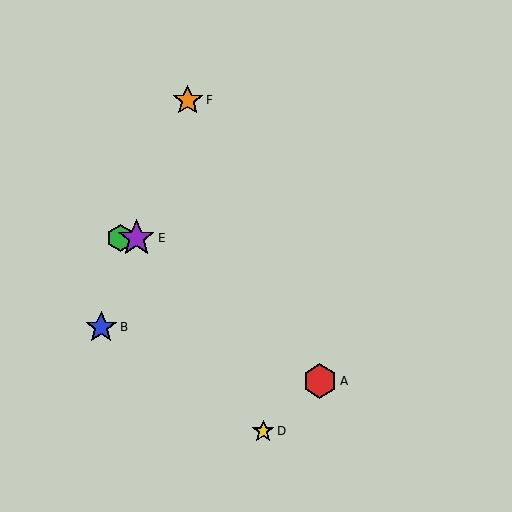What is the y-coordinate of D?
Object D is at y≈431.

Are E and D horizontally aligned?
No, E is at y≈238 and D is at y≈431.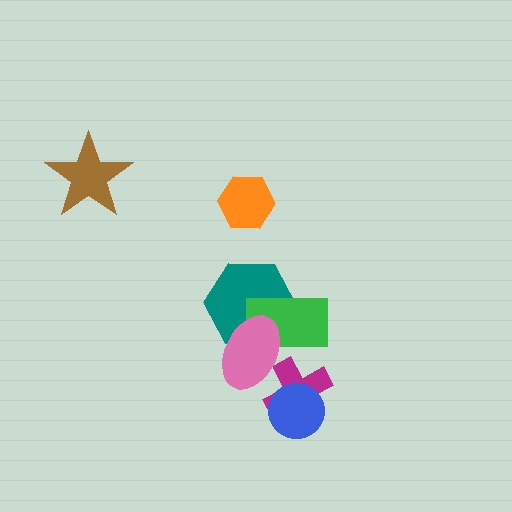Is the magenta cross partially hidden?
Yes, it is partially covered by another shape.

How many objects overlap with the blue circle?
1 object overlaps with the blue circle.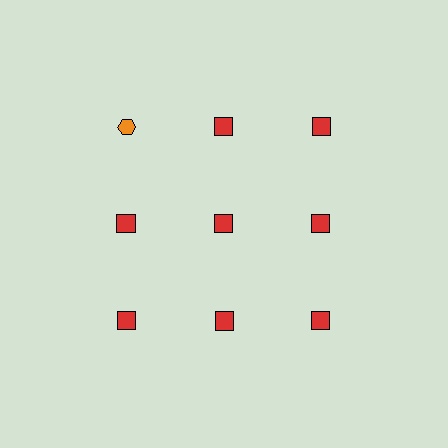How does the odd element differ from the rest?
It differs in both color (orange instead of red) and shape (hexagon instead of square).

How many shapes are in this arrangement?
There are 9 shapes arranged in a grid pattern.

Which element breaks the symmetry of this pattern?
The orange hexagon in the top row, leftmost column breaks the symmetry. All other shapes are red squares.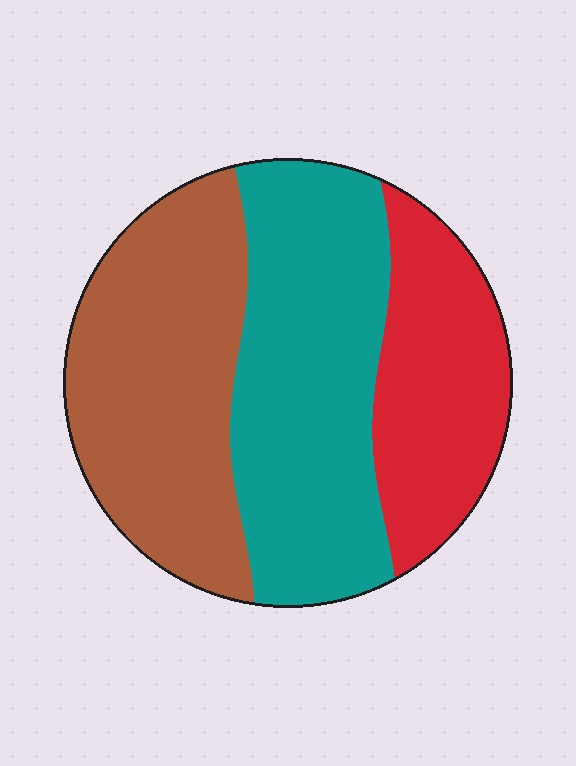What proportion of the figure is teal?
Teal covers around 40% of the figure.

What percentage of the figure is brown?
Brown takes up between a third and a half of the figure.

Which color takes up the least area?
Red, at roughly 25%.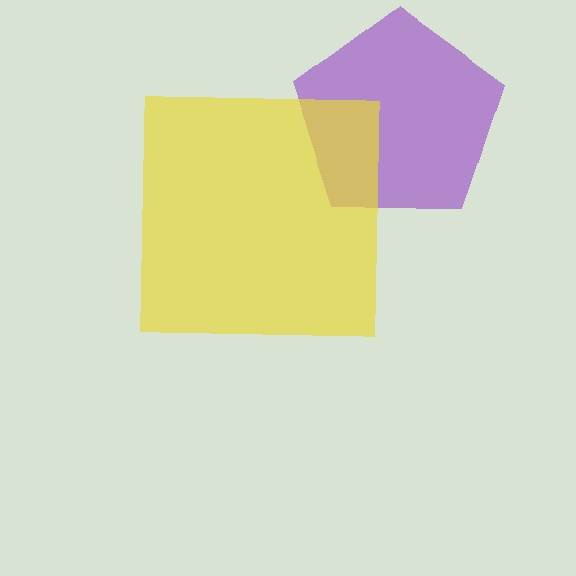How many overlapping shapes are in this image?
There are 2 overlapping shapes in the image.